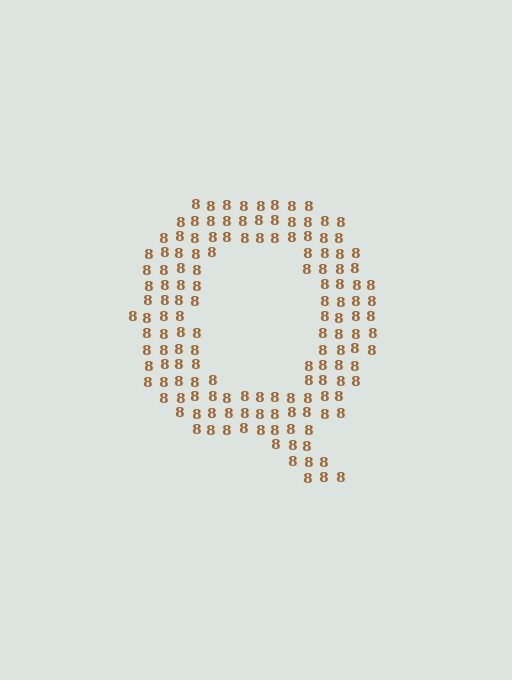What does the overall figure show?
The overall figure shows the letter Q.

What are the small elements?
The small elements are digit 8's.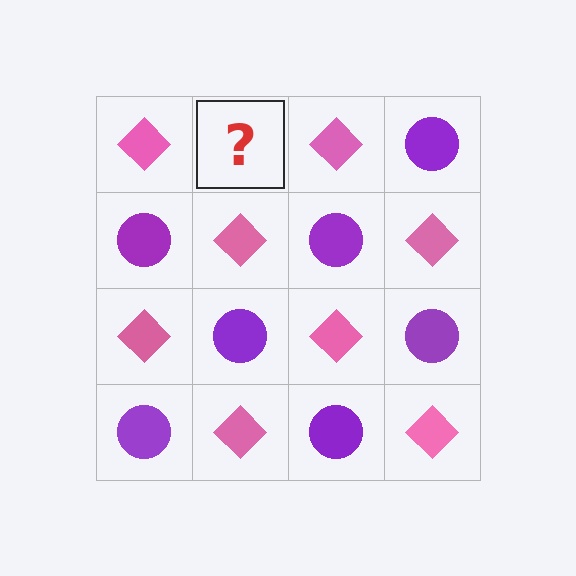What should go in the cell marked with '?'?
The missing cell should contain a purple circle.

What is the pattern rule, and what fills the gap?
The rule is that it alternates pink diamond and purple circle in a checkerboard pattern. The gap should be filled with a purple circle.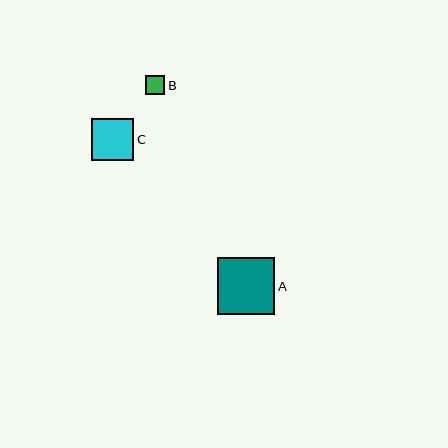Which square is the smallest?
Square B is the smallest with a size of approximately 19 pixels.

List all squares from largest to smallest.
From largest to smallest: A, C, B.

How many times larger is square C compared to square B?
Square C is approximately 2.2 times the size of square B.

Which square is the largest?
Square A is the largest with a size of approximately 57 pixels.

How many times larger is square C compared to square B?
Square C is approximately 2.2 times the size of square B.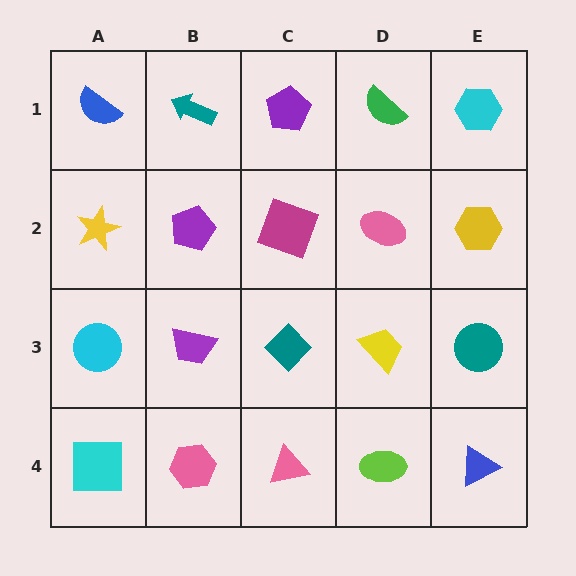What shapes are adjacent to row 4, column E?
A teal circle (row 3, column E), a lime ellipse (row 4, column D).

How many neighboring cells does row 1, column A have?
2.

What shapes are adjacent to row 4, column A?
A cyan circle (row 3, column A), a pink hexagon (row 4, column B).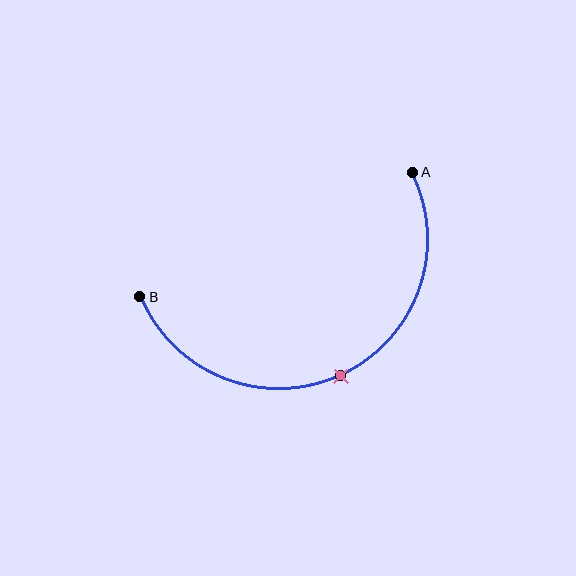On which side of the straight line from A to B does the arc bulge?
The arc bulges below the straight line connecting A and B.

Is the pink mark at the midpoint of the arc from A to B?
Yes. The pink mark lies on the arc at equal arc-length from both A and B — it is the arc midpoint.